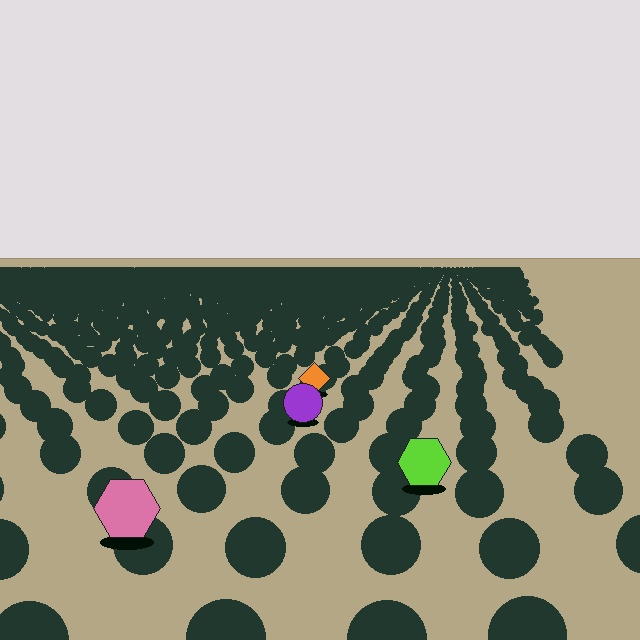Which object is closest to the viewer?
The pink hexagon is closest. The texture marks near it are larger and more spread out.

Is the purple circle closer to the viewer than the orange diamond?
Yes. The purple circle is closer — you can tell from the texture gradient: the ground texture is coarser near it.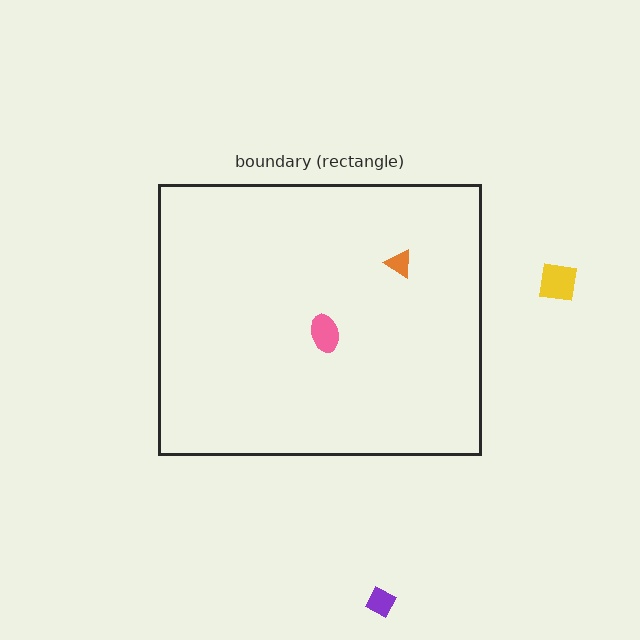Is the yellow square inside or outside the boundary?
Outside.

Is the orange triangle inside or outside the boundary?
Inside.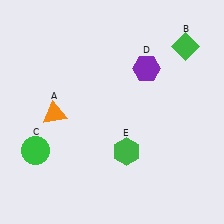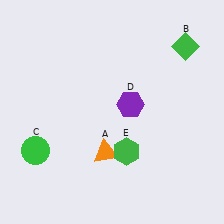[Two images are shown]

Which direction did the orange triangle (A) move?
The orange triangle (A) moved right.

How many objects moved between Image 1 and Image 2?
2 objects moved between the two images.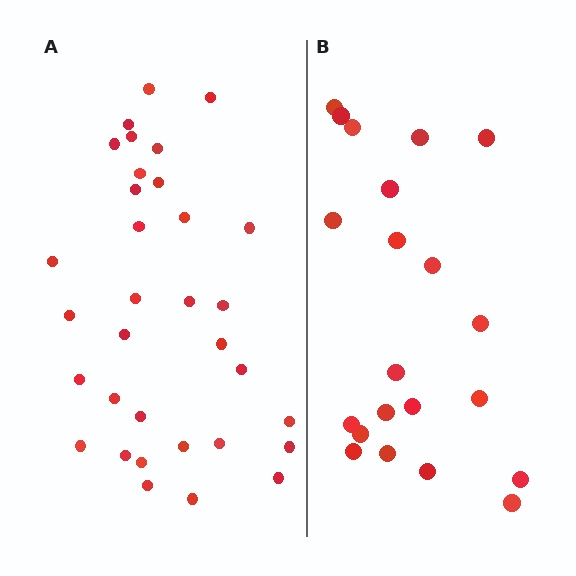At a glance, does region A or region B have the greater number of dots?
Region A (the left region) has more dots.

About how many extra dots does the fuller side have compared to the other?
Region A has roughly 12 or so more dots than region B.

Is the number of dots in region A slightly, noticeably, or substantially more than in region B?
Region A has substantially more. The ratio is roughly 1.6 to 1.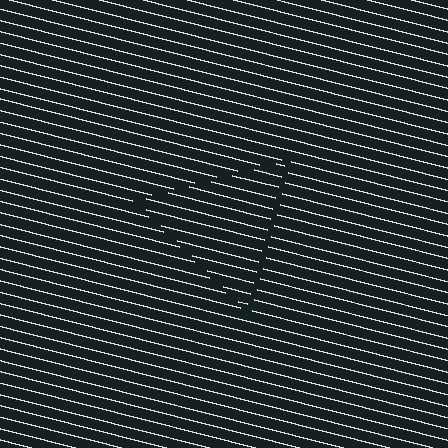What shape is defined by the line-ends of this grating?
An illusory triangle. The interior of the shape contains the same grating, shifted by half a period — the contour is defined by the phase discontinuity where line-ends from the inner and outer gratings abut.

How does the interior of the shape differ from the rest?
The interior of the shape contains the same grating, shifted by half a period — the contour is defined by the phase discontinuity where line-ends from the inner and outer gratings abut.